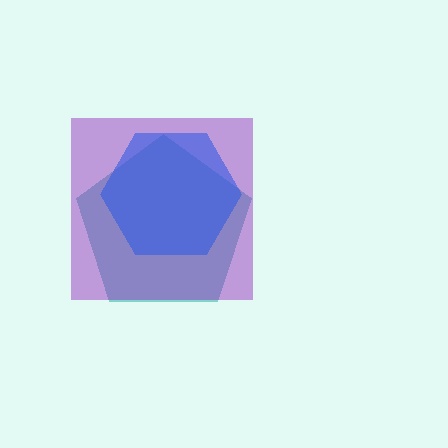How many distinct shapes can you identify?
There are 3 distinct shapes: a teal pentagon, a purple square, a blue hexagon.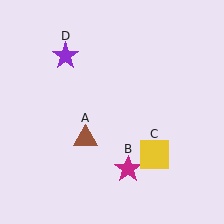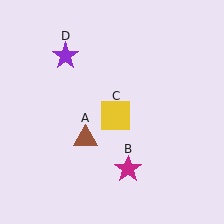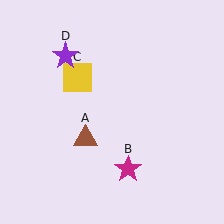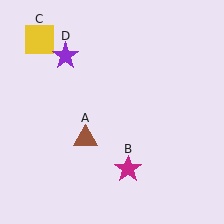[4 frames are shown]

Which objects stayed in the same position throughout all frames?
Brown triangle (object A) and magenta star (object B) and purple star (object D) remained stationary.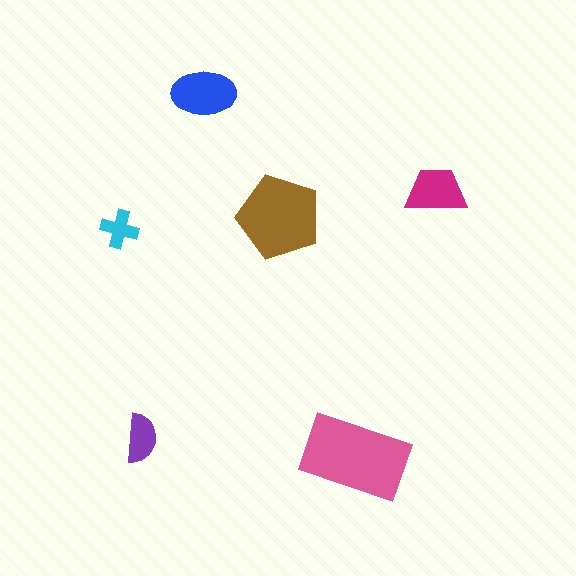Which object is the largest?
The pink rectangle.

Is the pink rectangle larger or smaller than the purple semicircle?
Larger.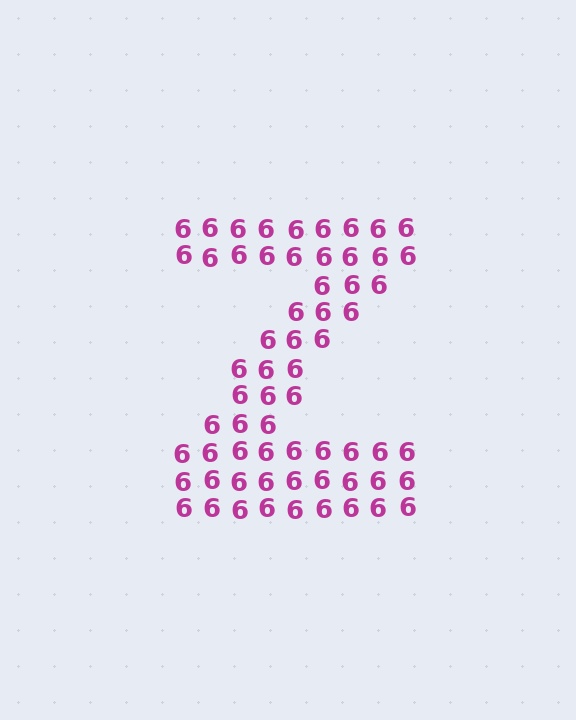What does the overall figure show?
The overall figure shows the letter Z.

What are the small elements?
The small elements are digit 6's.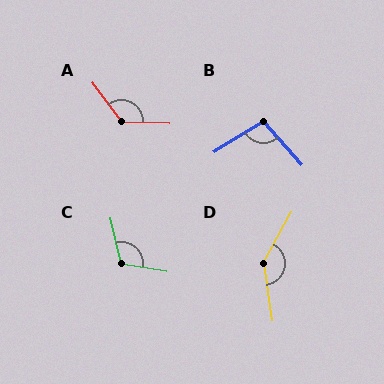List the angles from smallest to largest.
B (100°), C (113°), A (129°), D (142°).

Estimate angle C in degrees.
Approximately 113 degrees.